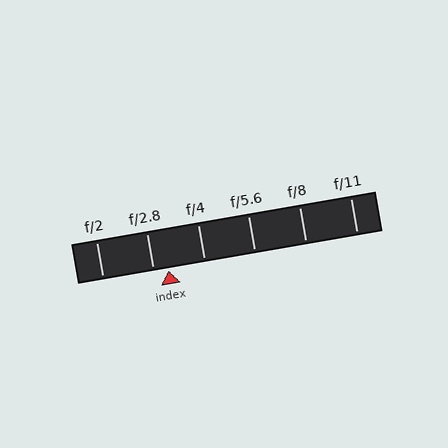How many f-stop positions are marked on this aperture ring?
There are 6 f-stop positions marked.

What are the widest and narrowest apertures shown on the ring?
The widest aperture shown is f/2 and the narrowest is f/11.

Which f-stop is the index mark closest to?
The index mark is closest to f/2.8.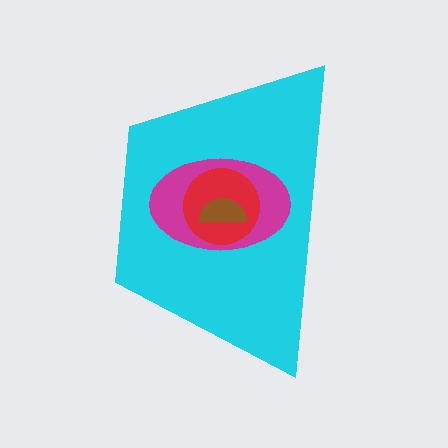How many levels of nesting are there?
4.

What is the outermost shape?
The cyan trapezoid.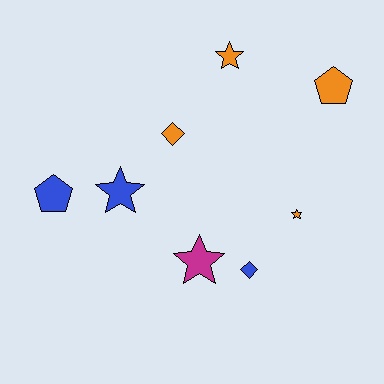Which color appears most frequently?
Orange, with 4 objects.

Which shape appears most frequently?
Star, with 4 objects.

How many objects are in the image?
There are 8 objects.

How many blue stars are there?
There is 1 blue star.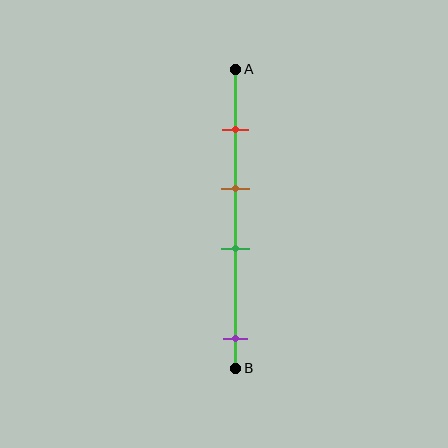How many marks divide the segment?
There are 4 marks dividing the segment.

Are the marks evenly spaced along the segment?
No, the marks are not evenly spaced.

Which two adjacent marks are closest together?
The brown and green marks are the closest adjacent pair.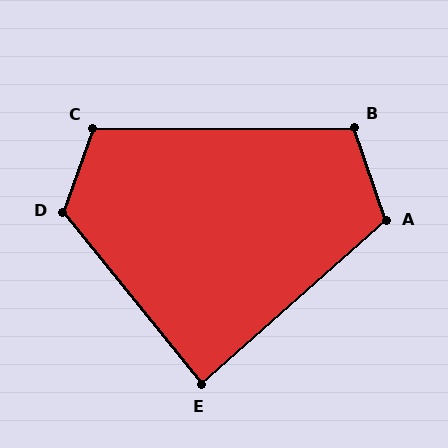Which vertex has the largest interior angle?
D, at approximately 121 degrees.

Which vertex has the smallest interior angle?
E, at approximately 87 degrees.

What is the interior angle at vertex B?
Approximately 109 degrees (obtuse).